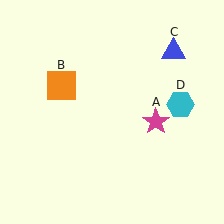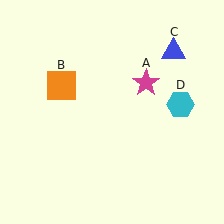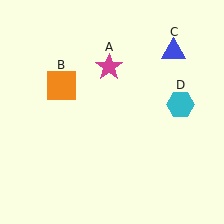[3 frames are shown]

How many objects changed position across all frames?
1 object changed position: magenta star (object A).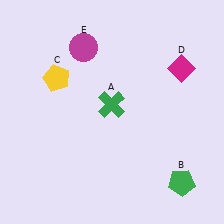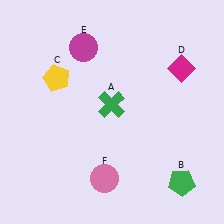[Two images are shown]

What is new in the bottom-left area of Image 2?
A pink circle (F) was added in the bottom-left area of Image 2.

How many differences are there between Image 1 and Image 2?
There is 1 difference between the two images.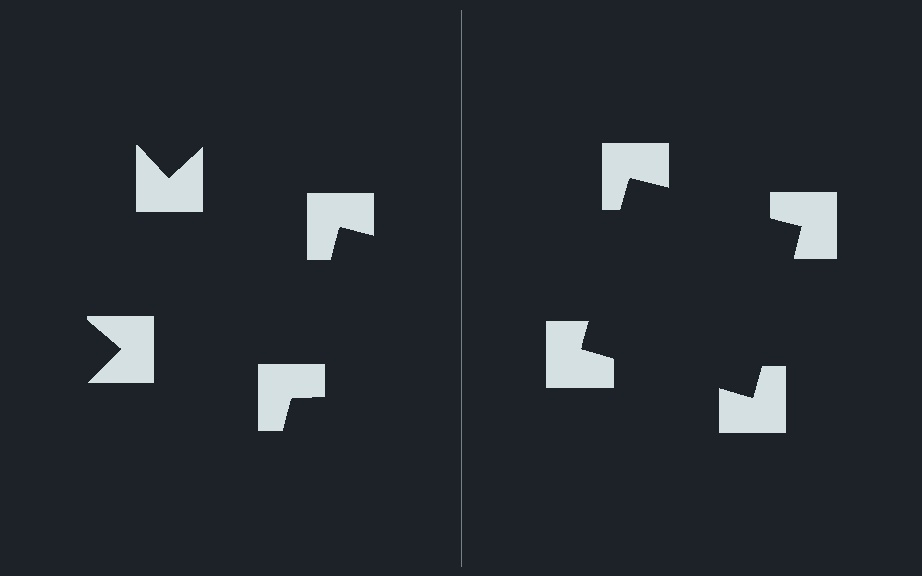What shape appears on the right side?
An illusory square.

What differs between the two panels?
The notched squares are positioned identically on both sides; only the wedge orientations differ. On the right they align to a square; on the left they are misaligned.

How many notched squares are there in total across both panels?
8 — 4 on each side.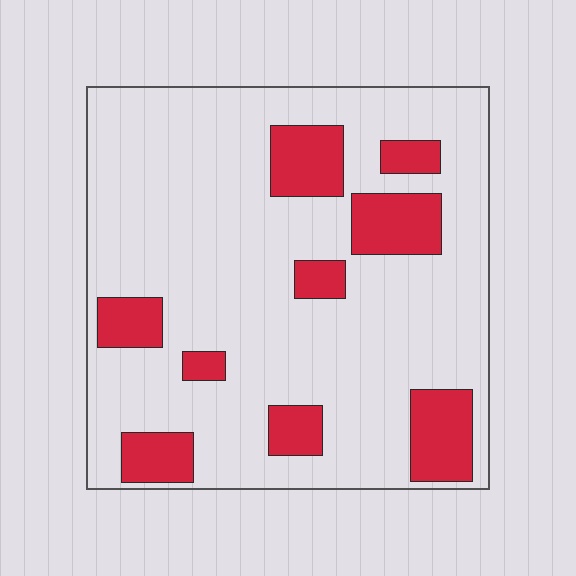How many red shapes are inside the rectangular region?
9.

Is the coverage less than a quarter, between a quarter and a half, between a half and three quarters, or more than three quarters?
Less than a quarter.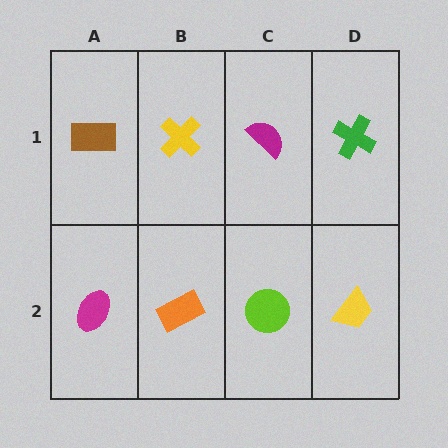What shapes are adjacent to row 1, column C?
A lime circle (row 2, column C), a yellow cross (row 1, column B), a green cross (row 1, column D).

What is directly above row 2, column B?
A yellow cross.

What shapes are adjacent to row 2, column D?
A green cross (row 1, column D), a lime circle (row 2, column C).